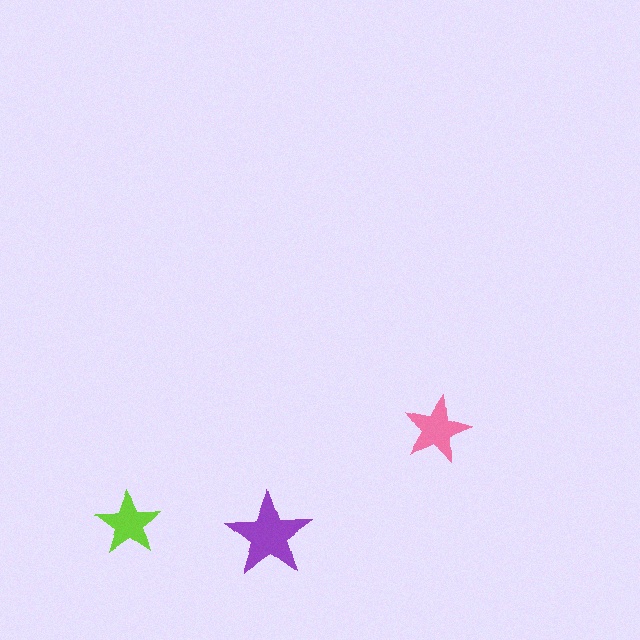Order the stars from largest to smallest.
the purple one, the pink one, the lime one.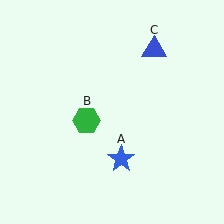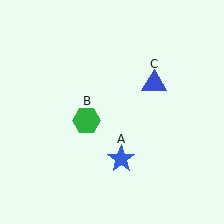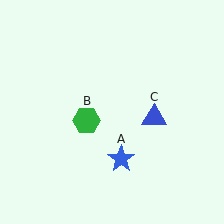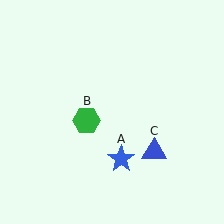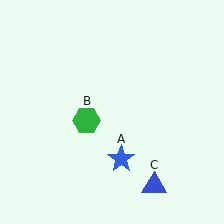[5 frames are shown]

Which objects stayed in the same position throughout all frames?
Blue star (object A) and green hexagon (object B) remained stationary.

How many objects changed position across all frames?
1 object changed position: blue triangle (object C).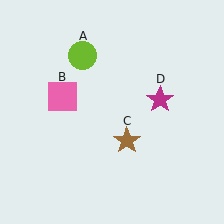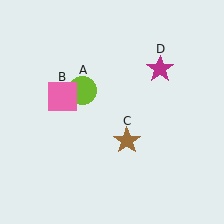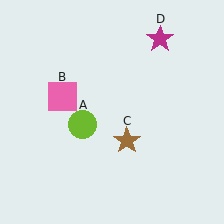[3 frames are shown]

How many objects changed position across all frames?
2 objects changed position: lime circle (object A), magenta star (object D).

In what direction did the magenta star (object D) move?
The magenta star (object D) moved up.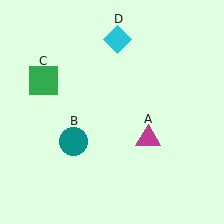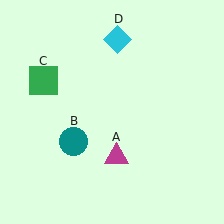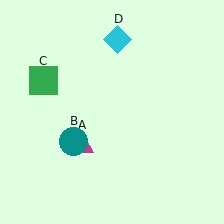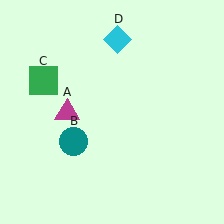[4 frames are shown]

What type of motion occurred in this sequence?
The magenta triangle (object A) rotated clockwise around the center of the scene.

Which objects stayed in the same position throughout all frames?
Teal circle (object B) and green square (object C) and cyan diamond (object D) remained stationary.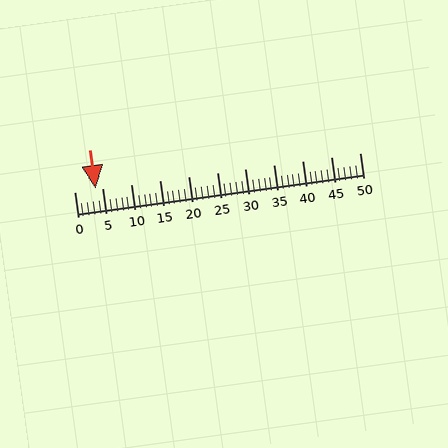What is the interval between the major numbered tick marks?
The major tick marks are spaced 5 units apart.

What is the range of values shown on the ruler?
The ruler shows values from 0 to 50.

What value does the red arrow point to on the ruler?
The red arrow points to approximately 4.